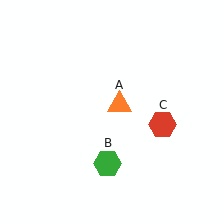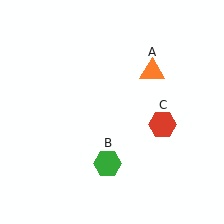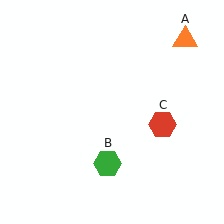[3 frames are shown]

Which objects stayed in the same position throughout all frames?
Green hexagon (object B) and red hexagon (object C) remained stationary.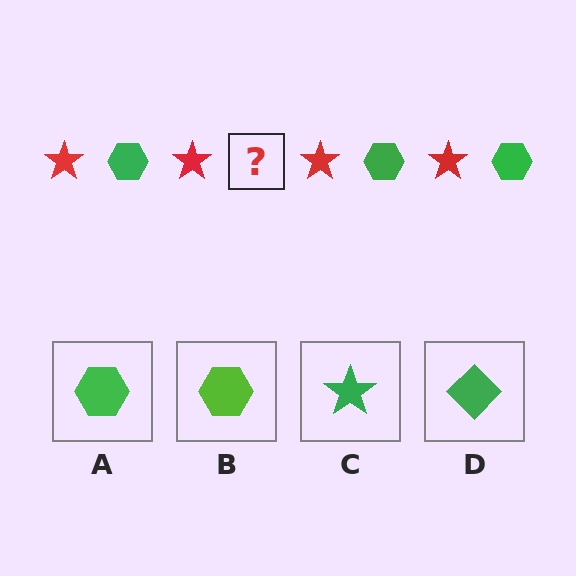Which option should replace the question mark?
Option A.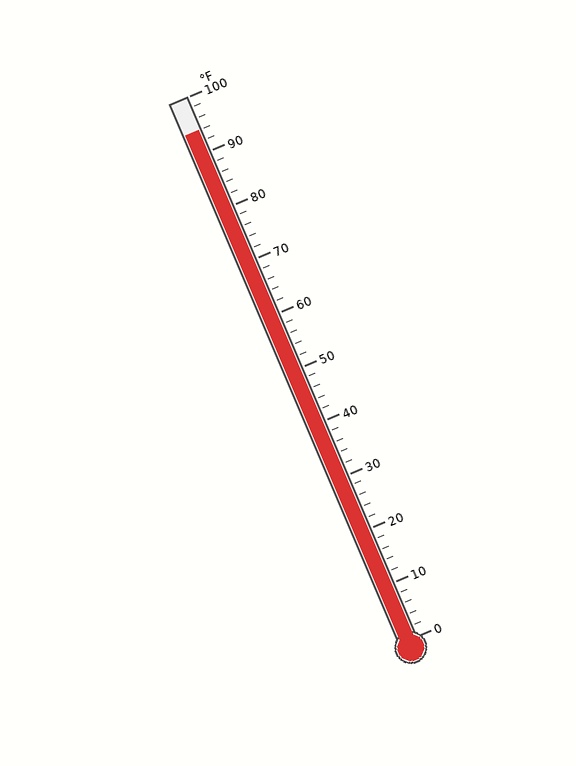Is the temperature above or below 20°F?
The temperature is above 20°F.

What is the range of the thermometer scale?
The thermometer scale ranges from 0°F to 100°F.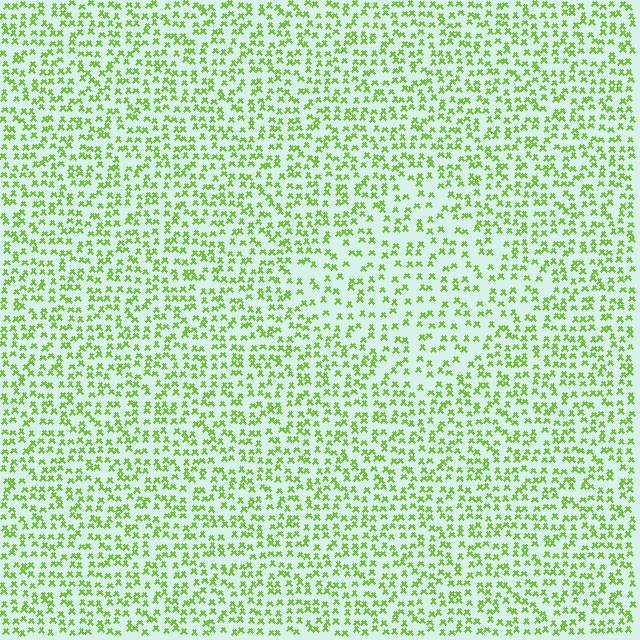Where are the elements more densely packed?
The elements are more densely packed outside the diamond boundary.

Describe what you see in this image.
The image contains small lime elements arranged at two different densities. A diamond-shaped region is visible where the elements are less densely packed than the surrounding area.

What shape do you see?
I see a diamond.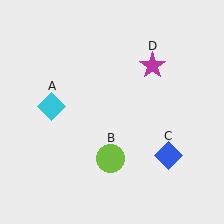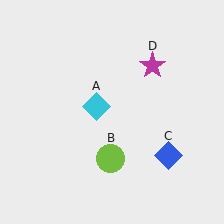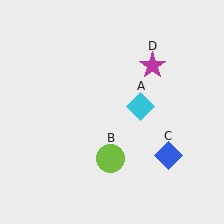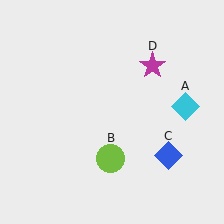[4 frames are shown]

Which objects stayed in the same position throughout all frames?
Lime circle (object B) and blue diamond (object C) and magenta star (object D) remained stationary.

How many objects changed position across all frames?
1 object changed position: cyan diamond (object A).